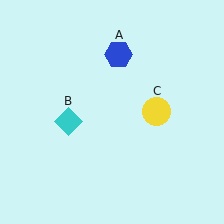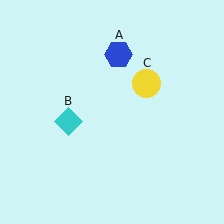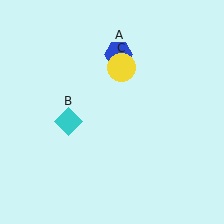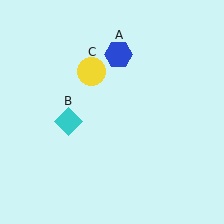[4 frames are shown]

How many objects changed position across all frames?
1 object changed position: yellow circle (object C).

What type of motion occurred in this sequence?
The yellow circle (object C) rotated counterclockwise around the center of the scene.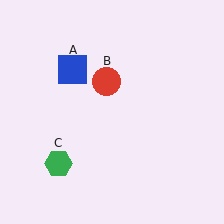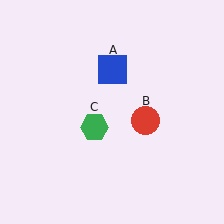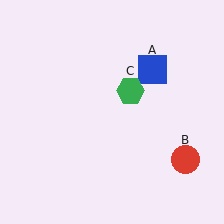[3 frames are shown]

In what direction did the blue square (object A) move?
The blue square (object A) moved right.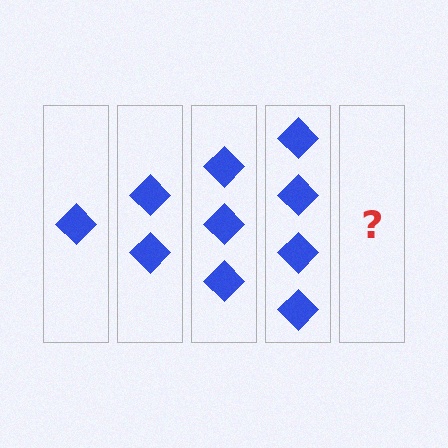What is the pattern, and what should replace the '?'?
The pattern is that each step adds one more diamond. The '?' should be 5 diamonds.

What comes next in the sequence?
The next element should be 5 diamonds.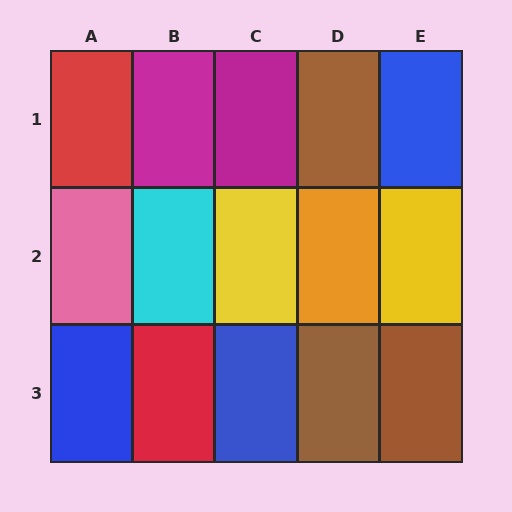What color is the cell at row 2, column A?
Pink.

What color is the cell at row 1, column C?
Magenta.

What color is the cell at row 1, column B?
Magenta.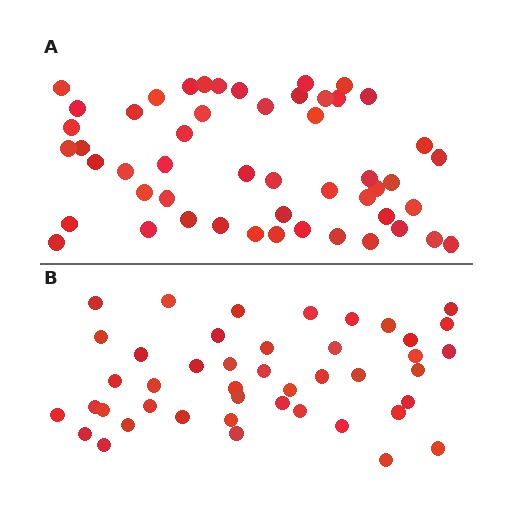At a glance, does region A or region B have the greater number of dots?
Region A (the top region) has more dots.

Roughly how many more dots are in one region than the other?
Region A has roughly 8 or so more dots than region B.